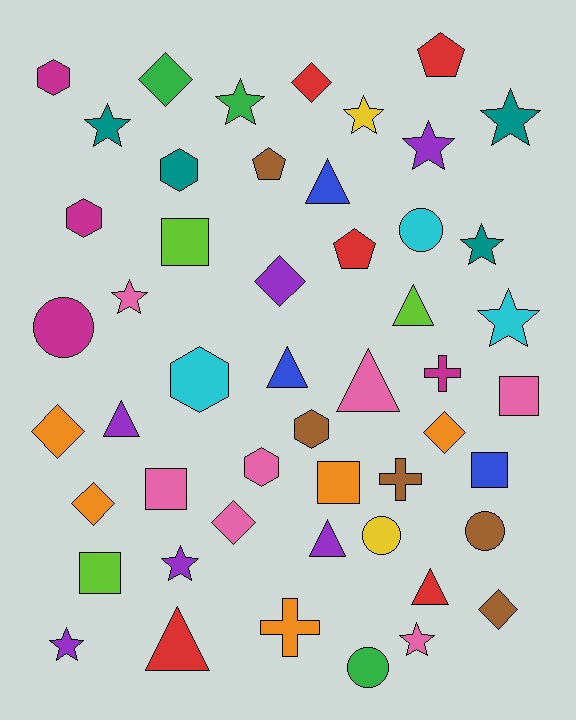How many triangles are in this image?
There are 8 triangles.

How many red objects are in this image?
There are 5 red objects.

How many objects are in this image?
There are 50 objects.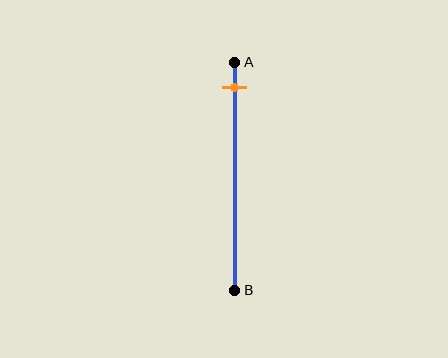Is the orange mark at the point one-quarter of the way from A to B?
No, the mark is at about 10% from A, not at the 25% one-quarter point.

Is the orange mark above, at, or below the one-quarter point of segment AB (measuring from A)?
The orange mark is above the one-quarter point of segment AB.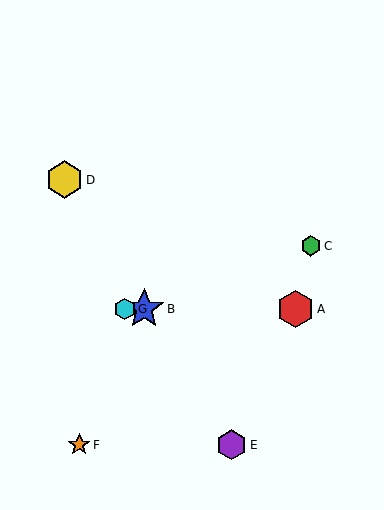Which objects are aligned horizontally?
Objects A, B, G are aligned horizontally.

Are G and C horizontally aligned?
No, G is at y≈309 and C is at y≈246.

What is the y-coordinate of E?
Object E is at y≈445.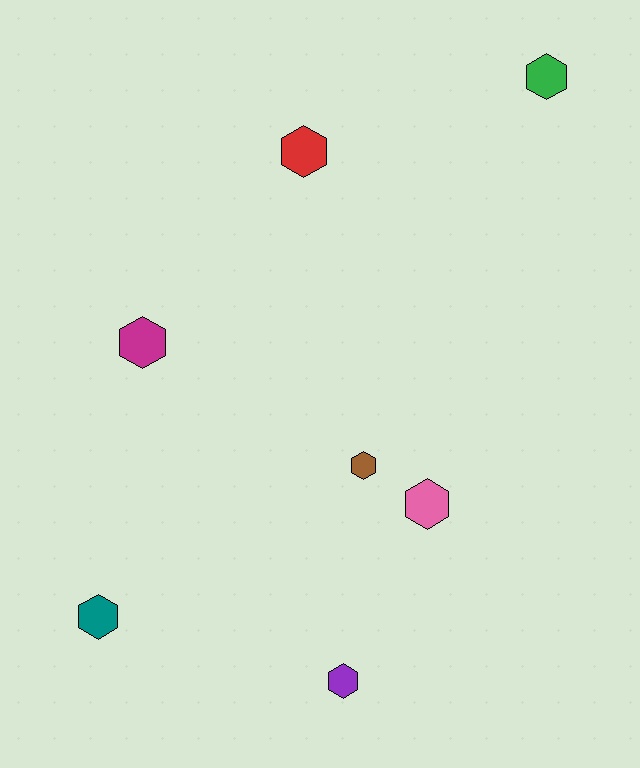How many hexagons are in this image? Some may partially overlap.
There are 7 hexagons.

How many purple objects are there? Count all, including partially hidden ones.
There is 1 purple object.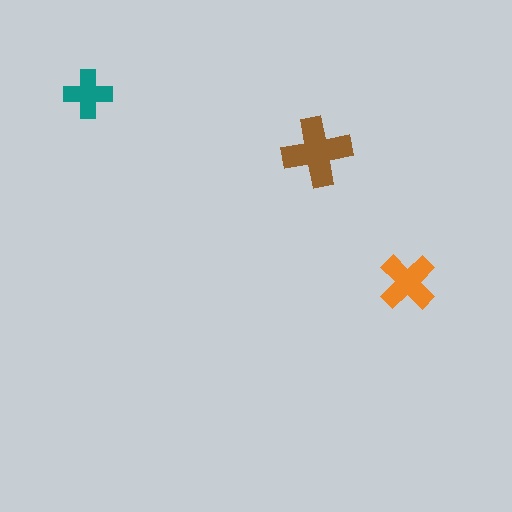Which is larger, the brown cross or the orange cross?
The brown one.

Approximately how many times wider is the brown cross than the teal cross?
About 1.5 times wider.